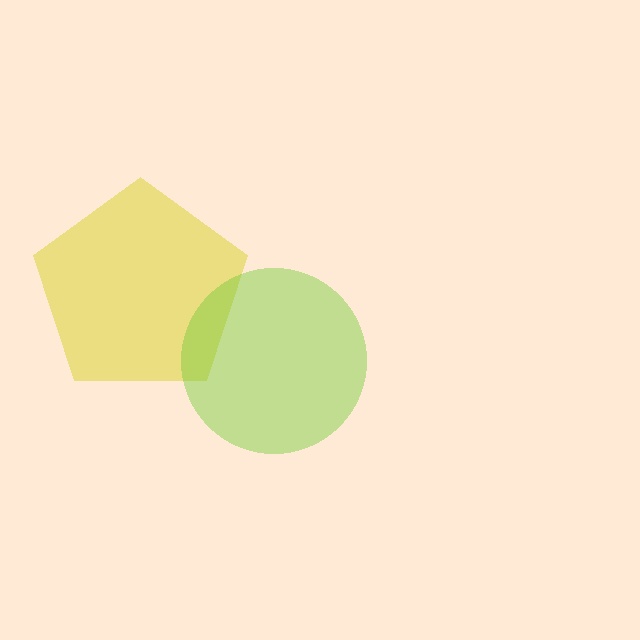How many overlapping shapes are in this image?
There are 2 overlapping shapes in the image.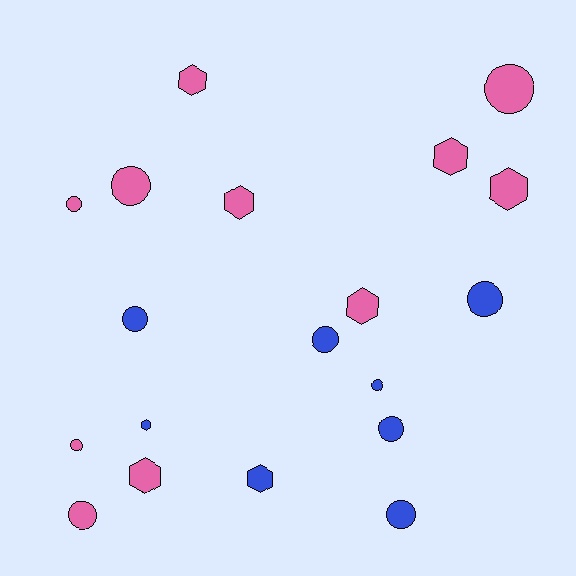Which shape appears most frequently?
Circle, with 11 objects.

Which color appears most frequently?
Pink, with 11 objects.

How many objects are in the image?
There are 19 objects.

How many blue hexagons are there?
There are 2 blue hexagons.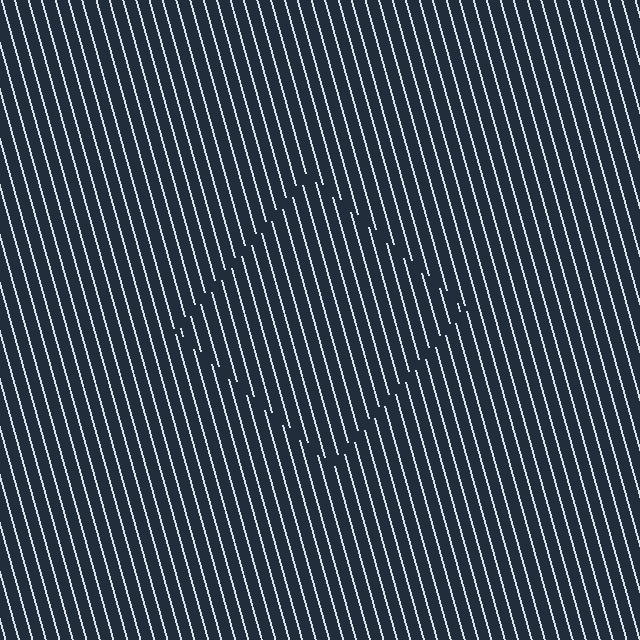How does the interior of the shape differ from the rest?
The interior of the shape contains the same grating, shifted by half a period — the contour is defined by the phase discontinuity where line-ends from the inner and outer gratings abut.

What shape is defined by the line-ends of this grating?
An illusory square. The interior of the shape contains the same grating, shifted by half a period — the contour is defined by the phase discontinuity where line-ends from the inner and outer gratings abut.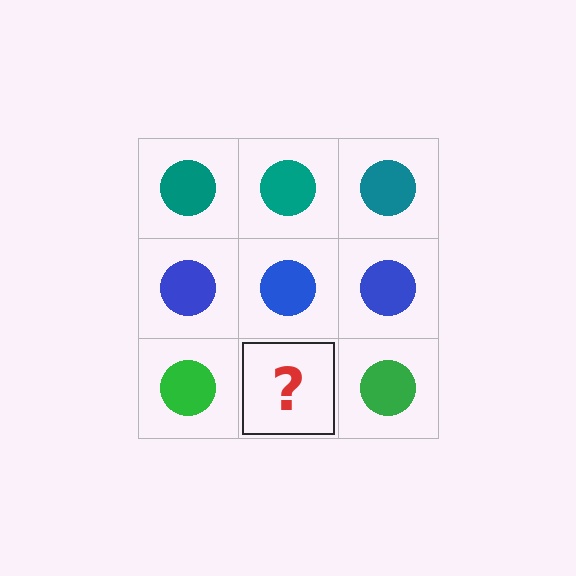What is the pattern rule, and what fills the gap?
The rule is that each row has a consistent color. The gap should be filled with a green circle.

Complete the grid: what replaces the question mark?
The question mark should be replaced with a green circle.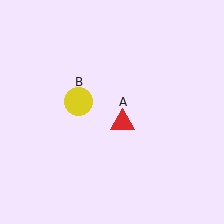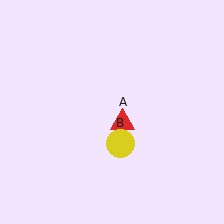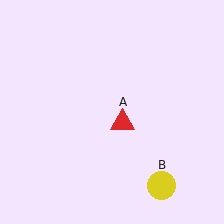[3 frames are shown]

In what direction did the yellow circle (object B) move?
The yellow circle (object B) moved down and to the right.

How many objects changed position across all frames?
1 object changed position: yellow circle (object B).